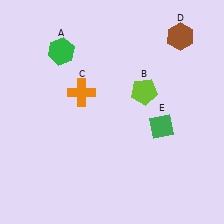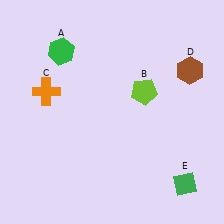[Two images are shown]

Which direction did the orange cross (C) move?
The orange cross (C) moved left.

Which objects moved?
The objects that moved are: the orange cross (C), the brown hexagon (D), the green diamond (E).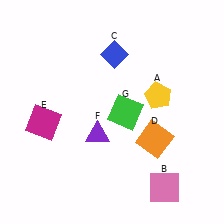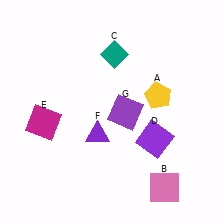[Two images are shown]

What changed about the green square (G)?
In Image 1, G is green. In Image 2, it changed to purple.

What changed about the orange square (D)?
In Image 1, D is orange. In Image 2, it changed to purple.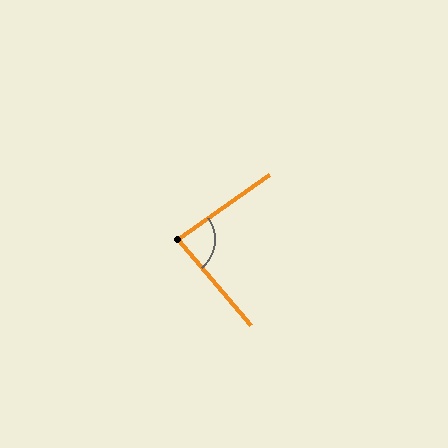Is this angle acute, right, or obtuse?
It is acute.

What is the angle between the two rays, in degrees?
Approximately 85 degrees.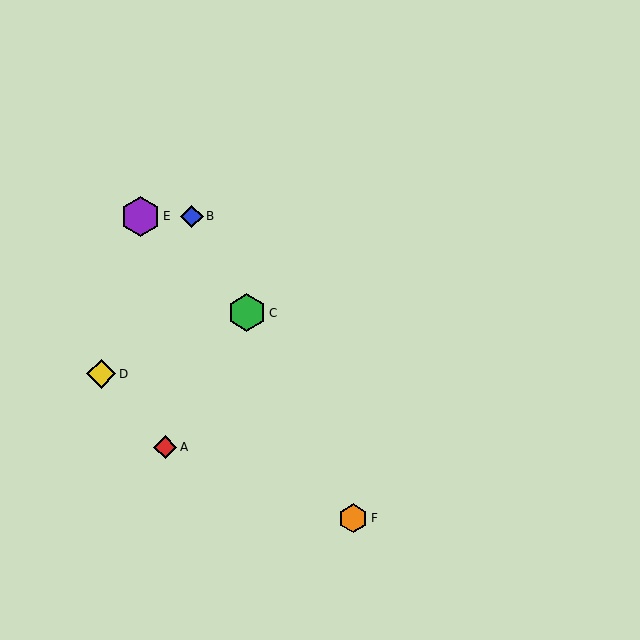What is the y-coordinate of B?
Object B is at y≈216.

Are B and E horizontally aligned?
Yes, both are at y≈216.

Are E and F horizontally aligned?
No, E is at y≈216 and F is at y≈518.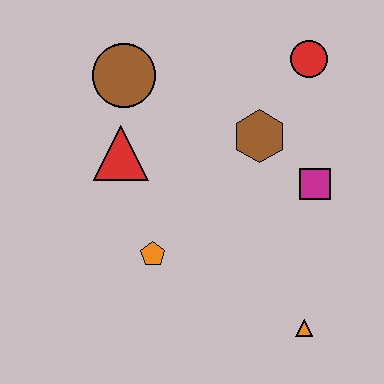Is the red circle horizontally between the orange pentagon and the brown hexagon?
No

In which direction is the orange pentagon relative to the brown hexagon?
The orange pentagon is below the brown hexagon.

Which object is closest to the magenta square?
The brown hexagon is closest to the magenta square.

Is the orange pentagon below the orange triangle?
No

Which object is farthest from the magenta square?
The brown circle is farthest from the magenta square.